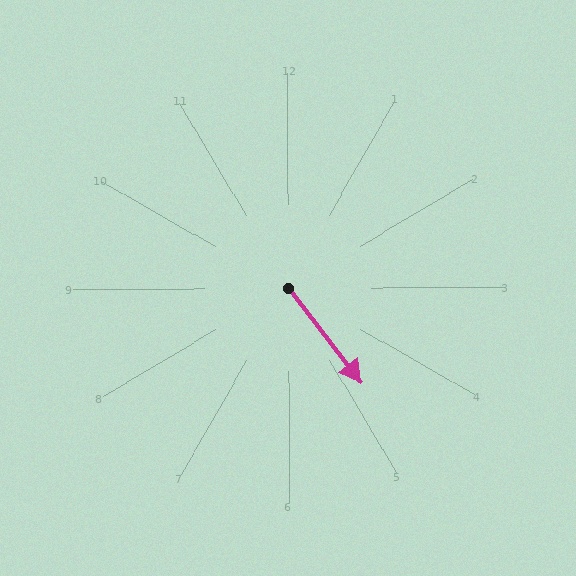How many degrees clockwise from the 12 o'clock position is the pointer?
Approximately 142 degrees.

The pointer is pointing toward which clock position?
Roughly 5 o'clock.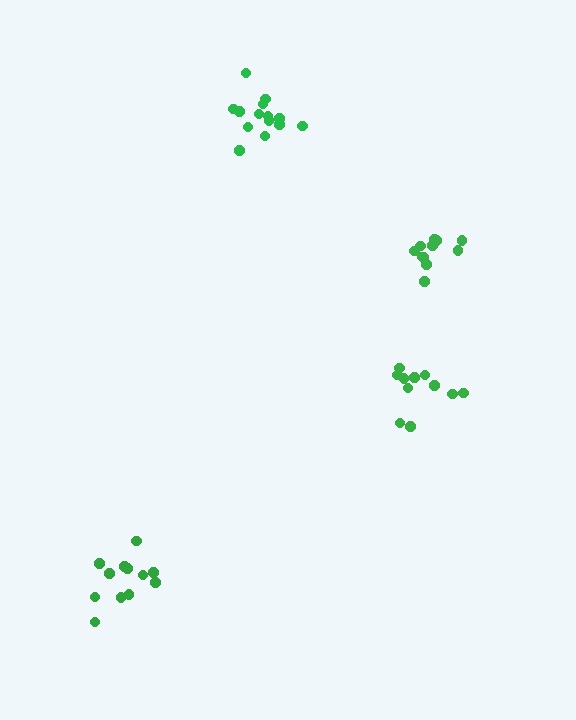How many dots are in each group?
Group 1: 12 dots, Group 2: 11 dots, Group 3: 14 dots, Group 4: 12 dots (49 total).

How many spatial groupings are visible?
There are 4 spatial groupings.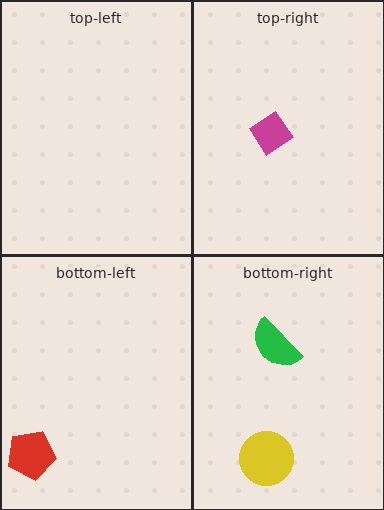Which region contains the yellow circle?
The bottom-right region.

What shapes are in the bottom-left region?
The red pentagon.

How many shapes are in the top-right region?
1.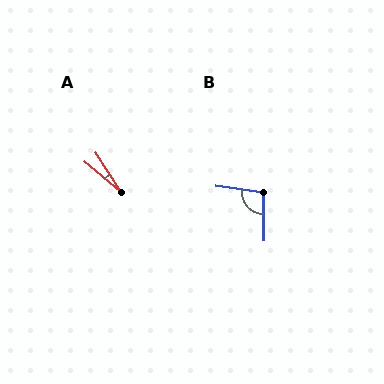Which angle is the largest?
B, at approximately 99 degrees.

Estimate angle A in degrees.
Approximately 17 degrees.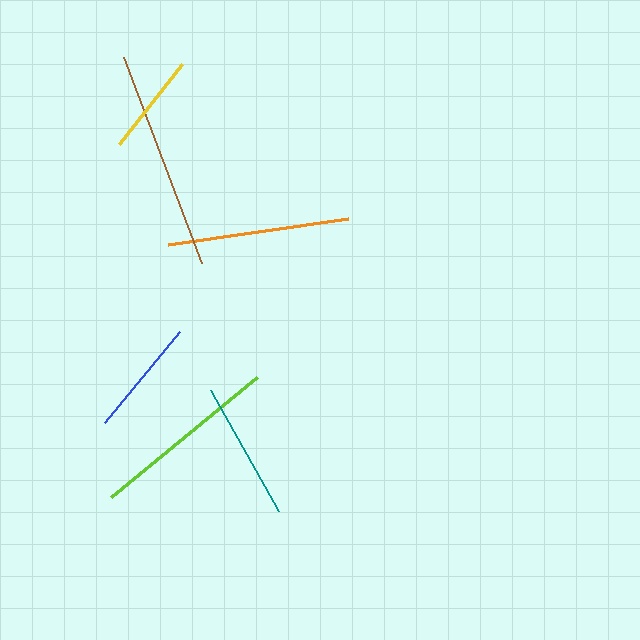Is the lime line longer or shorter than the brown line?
The brown line is longer than the lime line.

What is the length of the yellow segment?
The yellow segment is approximately 101 pixels long.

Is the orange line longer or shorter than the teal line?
The orange line is longer than the teal line.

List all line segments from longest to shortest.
From longest to shortest: brown, lime, orange, teal, blue, yellow.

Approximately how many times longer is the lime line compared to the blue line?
The lime line is approximately 1.6 times the length of the blue line.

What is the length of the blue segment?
The blue segment is approximately 117 pixels long.